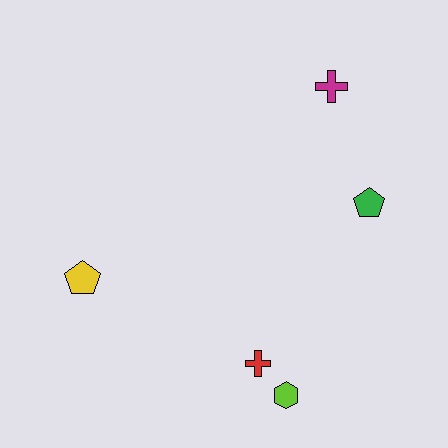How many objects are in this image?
There are 5 objects.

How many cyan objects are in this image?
There are no cyan objects.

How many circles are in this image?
There are no circles.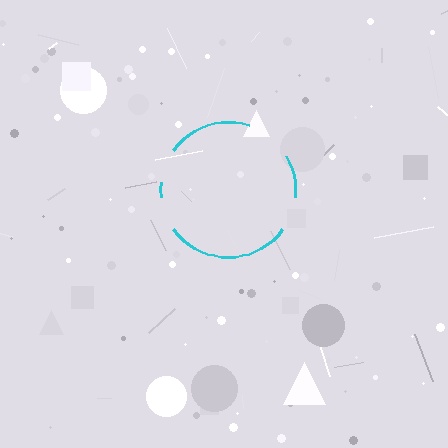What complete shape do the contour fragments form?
The contour fragments form a circle.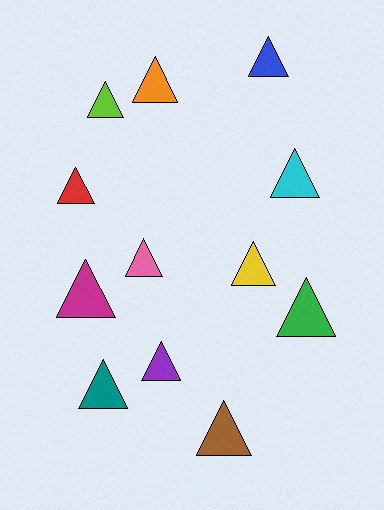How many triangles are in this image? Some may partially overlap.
There are 12 triangles.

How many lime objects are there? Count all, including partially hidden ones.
There is 1 lime object.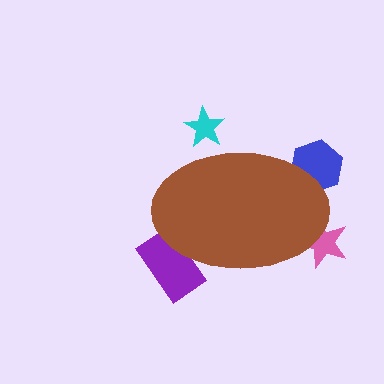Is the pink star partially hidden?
Yes, the pink star is partially hidden behind the brown ellipse.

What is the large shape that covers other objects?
A brown ellipse.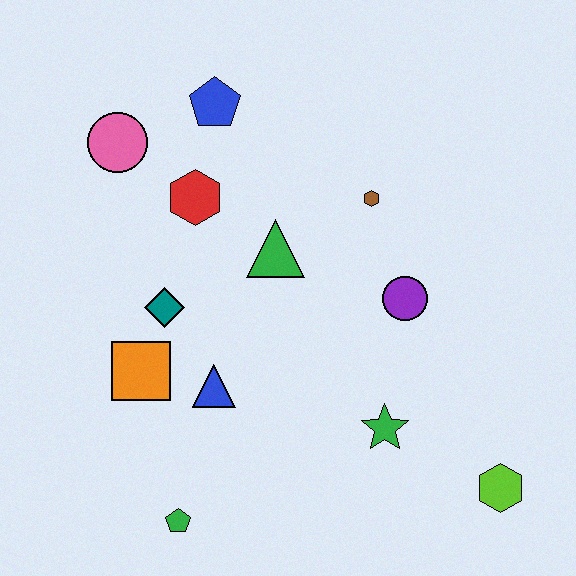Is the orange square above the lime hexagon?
Yes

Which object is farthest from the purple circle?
The pink circle is farthest from the purple circle.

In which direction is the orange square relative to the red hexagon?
The orange square is below the red hexagon.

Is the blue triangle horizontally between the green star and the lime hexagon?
No